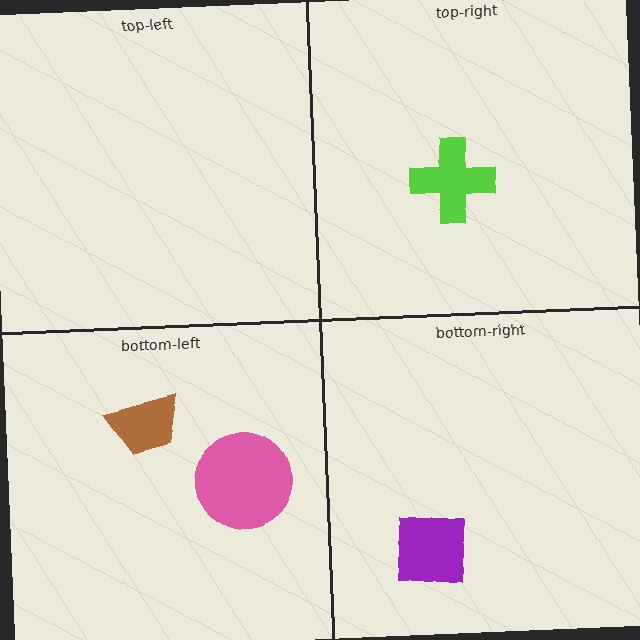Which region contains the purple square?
The bottom-right region.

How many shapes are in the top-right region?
1.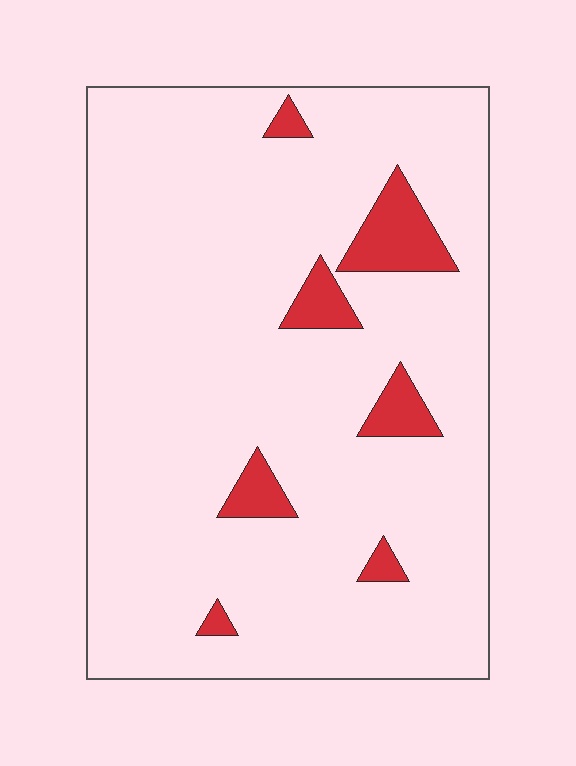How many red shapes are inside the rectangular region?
7.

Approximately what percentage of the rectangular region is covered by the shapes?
Approximately 10%.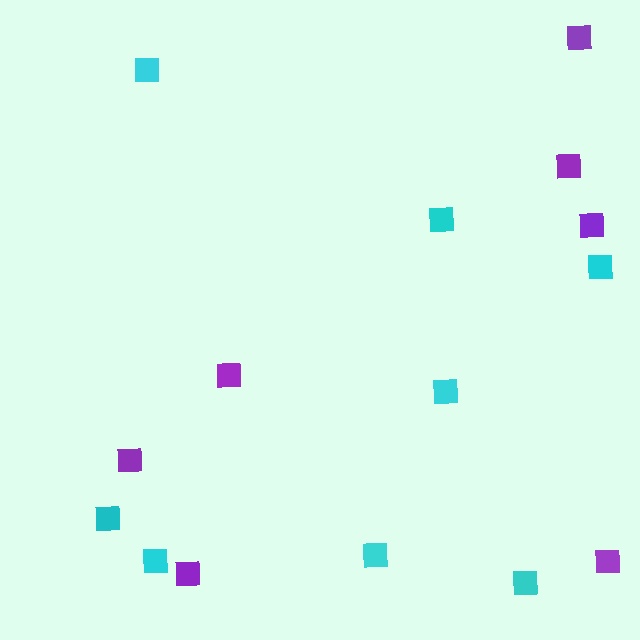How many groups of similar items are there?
There are 2 groups: one group of cyan squares (8) and one group of purple squares (7).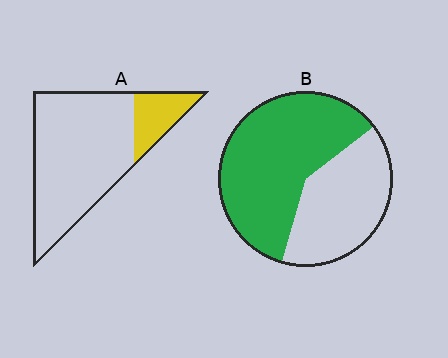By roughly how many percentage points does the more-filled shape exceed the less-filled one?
By roughly 40 percentage points (B over A).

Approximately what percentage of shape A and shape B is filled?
A is approximately 20% and B is approximately 60%.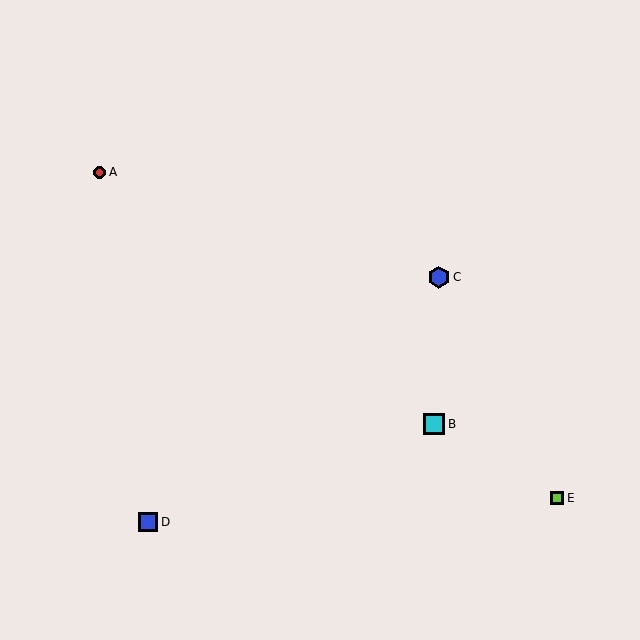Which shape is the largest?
The blue hexagon (labeled C) is the largest.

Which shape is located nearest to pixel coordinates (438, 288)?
The blue hexagon (labeled C) at (439, 277) is nearest to that location.